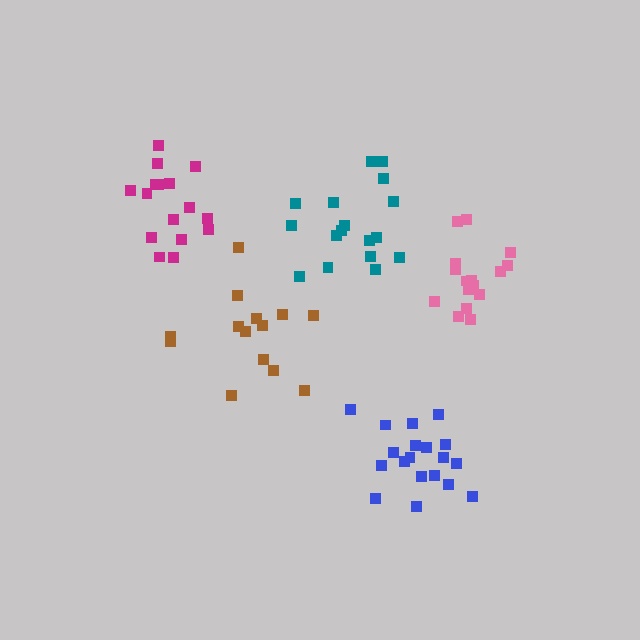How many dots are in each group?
Group 1: 14 dots, Group 2: 16 dots, Group 3: 19 dots, Group 4: 17 dots, Group 5: 16 dots (82 total).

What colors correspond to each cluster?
The clusters are colored: brown, magenta, blue, teal, pink.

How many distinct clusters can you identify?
There are 5 distinct clusters.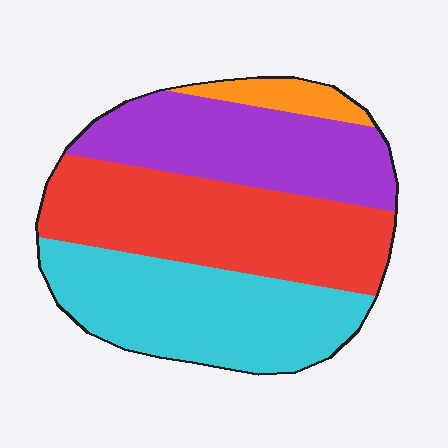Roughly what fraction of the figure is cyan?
Cyan takes up about one third (1/3) of the figure.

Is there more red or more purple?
Red.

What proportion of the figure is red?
Red takes up between a third and a half of the figure.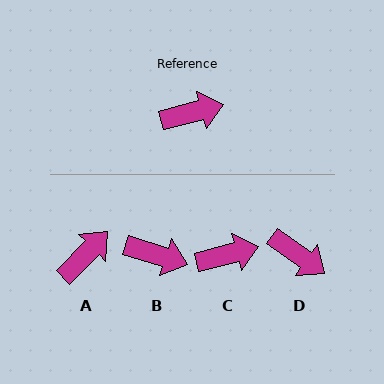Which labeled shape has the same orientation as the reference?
C.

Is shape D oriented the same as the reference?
No, it is off by about 50 degrees.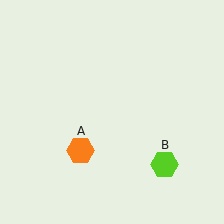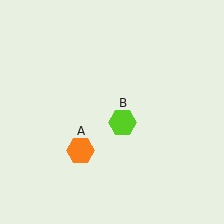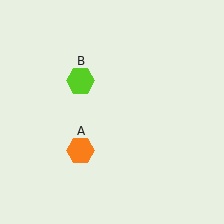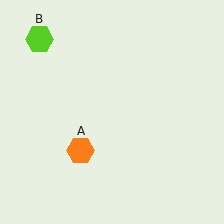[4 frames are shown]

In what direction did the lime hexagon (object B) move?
The lime hexagon (object B) moved up and to the left.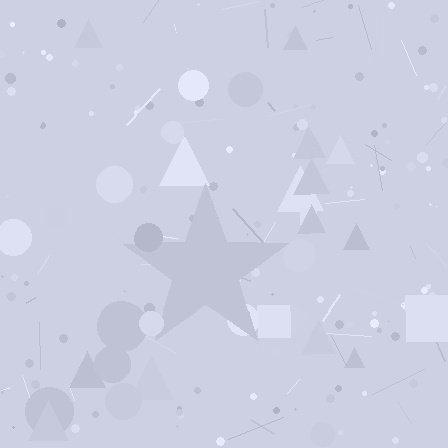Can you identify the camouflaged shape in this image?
The camouflaged shape is a star.